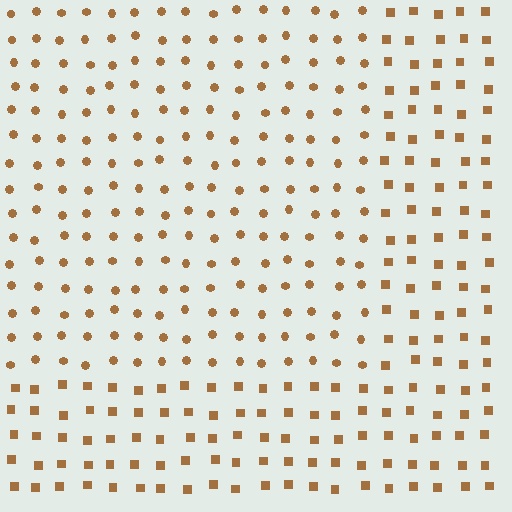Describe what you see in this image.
The image is filled with small brown elements arranged in a uniform grid. A rectangle-shaped region contains circles, while the surrounding area contains squares. The boundary is defined purely by the change in element shape.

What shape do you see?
I see a rectangle.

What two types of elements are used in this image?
The image uses circles inside the rectangle region and squares outside it.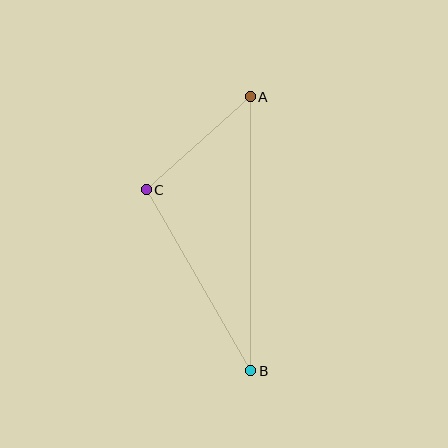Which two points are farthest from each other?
Points A and B are farthest from each other.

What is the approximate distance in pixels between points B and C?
The distance between B and C is approximately 209 pixels.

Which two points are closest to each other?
Points A and C are closest to each other.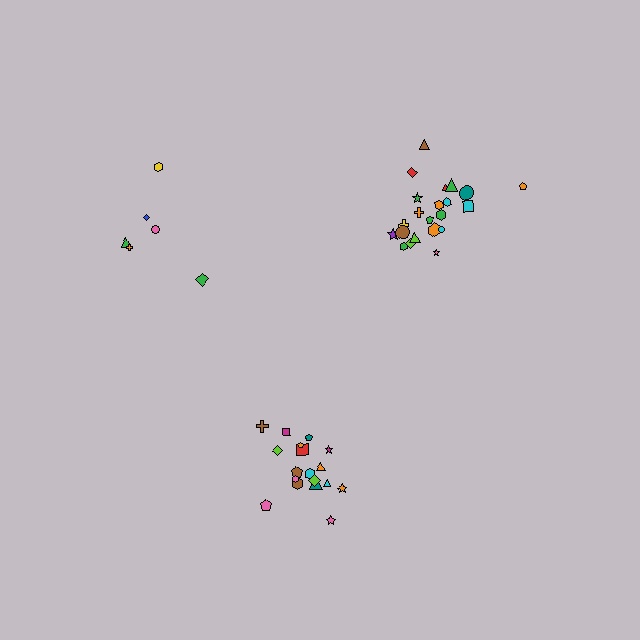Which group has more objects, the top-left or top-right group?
The top-right group.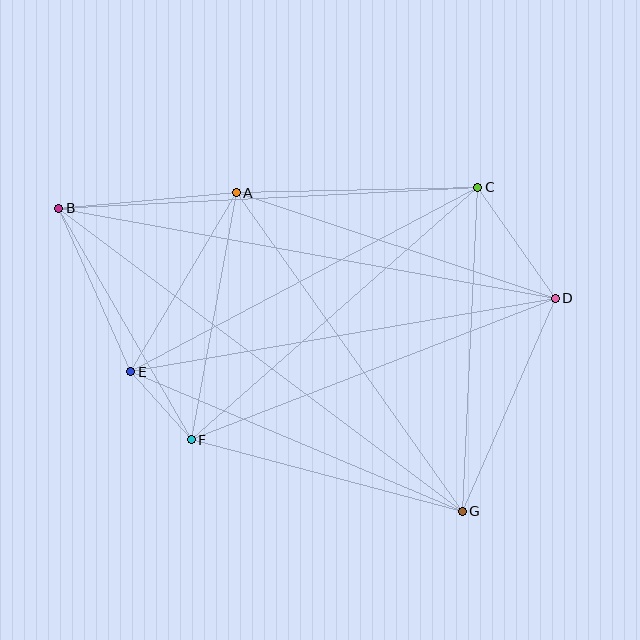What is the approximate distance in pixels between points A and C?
The distance between A and C is approximately 242 pixels.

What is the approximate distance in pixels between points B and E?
The distance between B and E is approximately 179 pixels.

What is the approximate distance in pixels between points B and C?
The distance between B and C is approximately 420 pixels.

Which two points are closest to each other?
Points E and F are closest to each other.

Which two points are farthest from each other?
Points B and G are farthest from each other.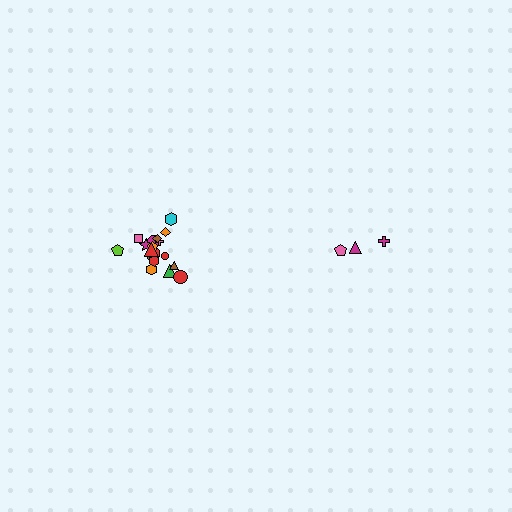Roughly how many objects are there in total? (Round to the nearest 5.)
Roughly 20 objects in total.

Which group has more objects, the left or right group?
The left group.